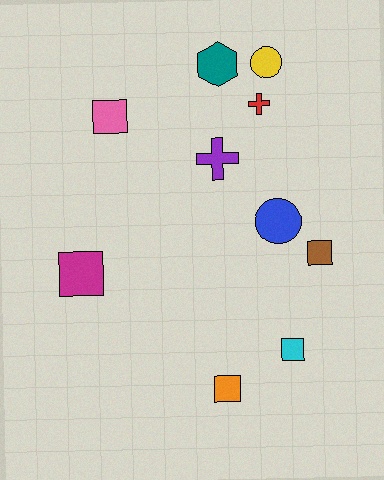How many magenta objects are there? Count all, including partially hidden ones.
There is 1 magenta object.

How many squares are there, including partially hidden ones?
There are 5 squares.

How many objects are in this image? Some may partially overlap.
There are 10 objects.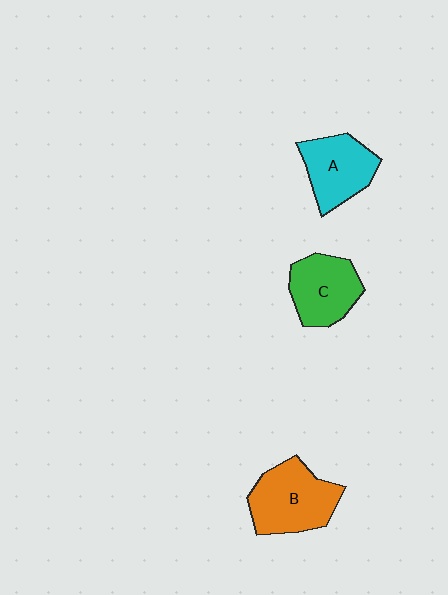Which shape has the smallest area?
Shape C (green).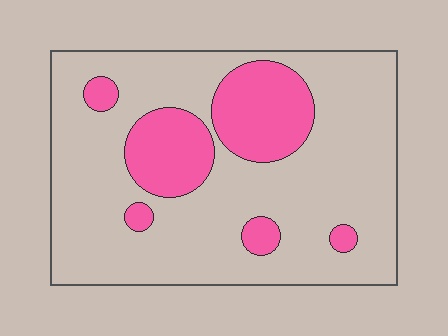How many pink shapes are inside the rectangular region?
6.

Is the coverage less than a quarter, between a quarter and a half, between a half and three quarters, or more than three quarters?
Less than a quarter.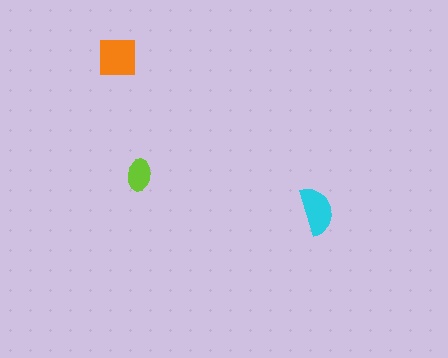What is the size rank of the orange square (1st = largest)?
1st.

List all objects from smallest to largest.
The lime ellipse, the cyan semicircle, the orange square.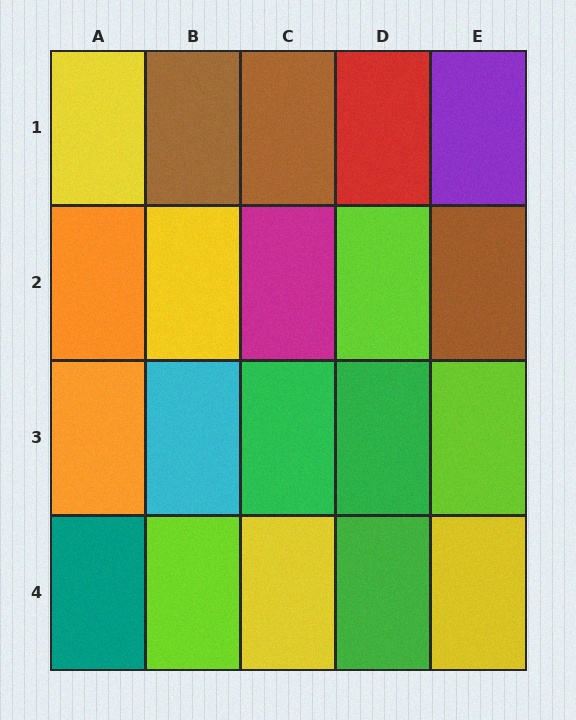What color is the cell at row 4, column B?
Lime.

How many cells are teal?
1 cell is teal.